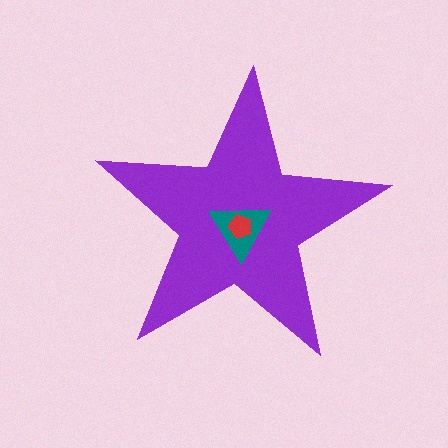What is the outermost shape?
The purple star.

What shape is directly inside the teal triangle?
The red pentagon.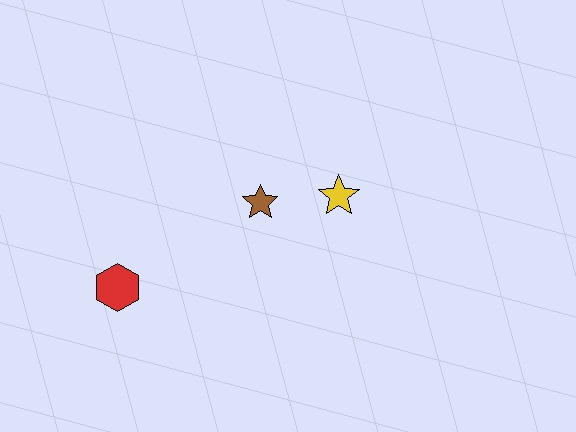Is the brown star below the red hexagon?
No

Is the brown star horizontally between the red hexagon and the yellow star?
Yes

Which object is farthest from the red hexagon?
The yellow star is farthest from the red hexagon.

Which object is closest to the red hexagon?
The brown star is closest to the red hexagon.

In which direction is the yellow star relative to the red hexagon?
The yellow star is to the right of the red hexagon.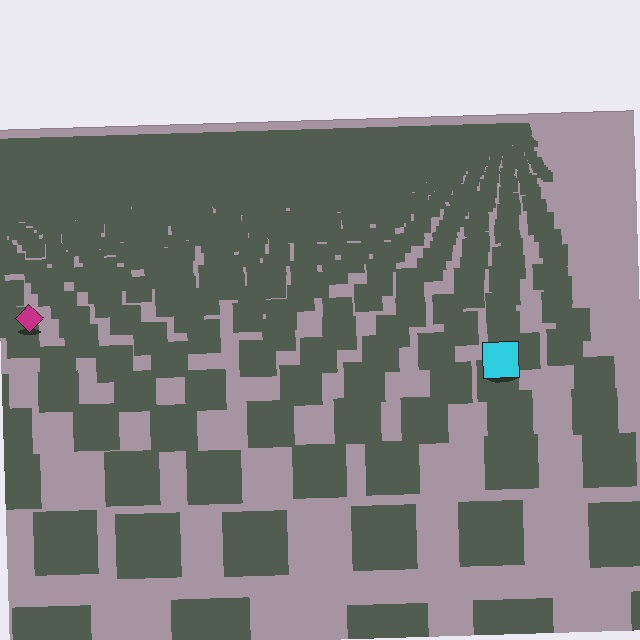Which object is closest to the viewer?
The cyan square is closest. The texture marks near it are larger and more spread out.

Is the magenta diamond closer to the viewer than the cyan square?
No. The cyan square is closer — you can tell from the texture gradient: the ground texture is coarser near it.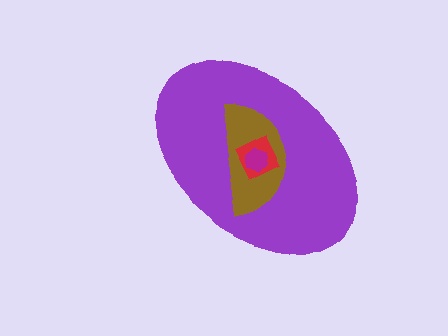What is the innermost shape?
The magenta hexagon.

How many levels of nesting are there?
4.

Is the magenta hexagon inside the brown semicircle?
Yes.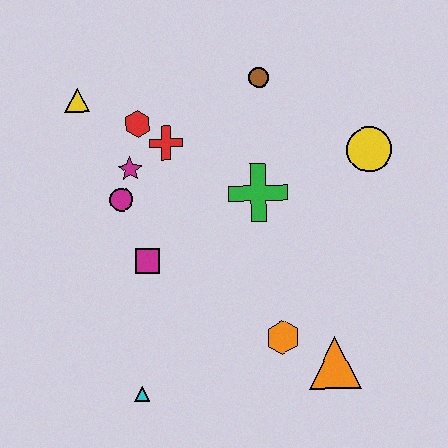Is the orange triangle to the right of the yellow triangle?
Yes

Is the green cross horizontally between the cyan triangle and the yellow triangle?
No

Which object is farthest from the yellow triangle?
The orange triangle is farthest from the yellow triangle.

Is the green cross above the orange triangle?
Yes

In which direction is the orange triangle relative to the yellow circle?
The orange triangle is below the yellow circle.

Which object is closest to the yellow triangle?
The red hexagon is closest to the yellow triangle.